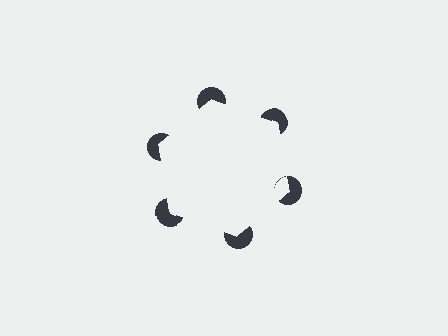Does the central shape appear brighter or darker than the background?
It typically appears slightly brighter than the background, even though no actual brightness change is drawn.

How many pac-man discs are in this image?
There are 6 — one at each vertex of the illusory hexagon.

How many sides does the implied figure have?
6 sides.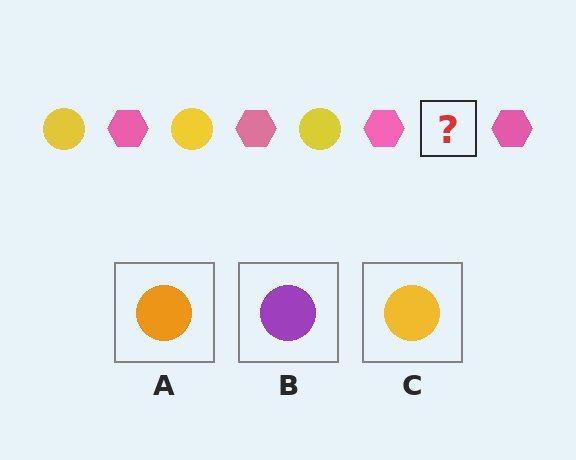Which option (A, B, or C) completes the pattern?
C.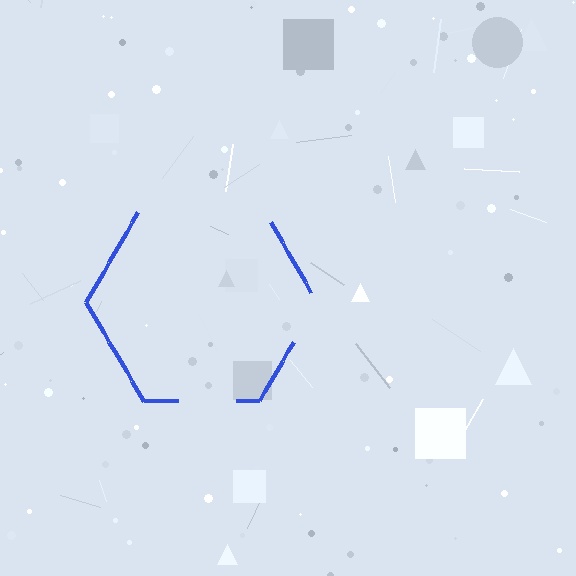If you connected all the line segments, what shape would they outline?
They would outline a hexagon.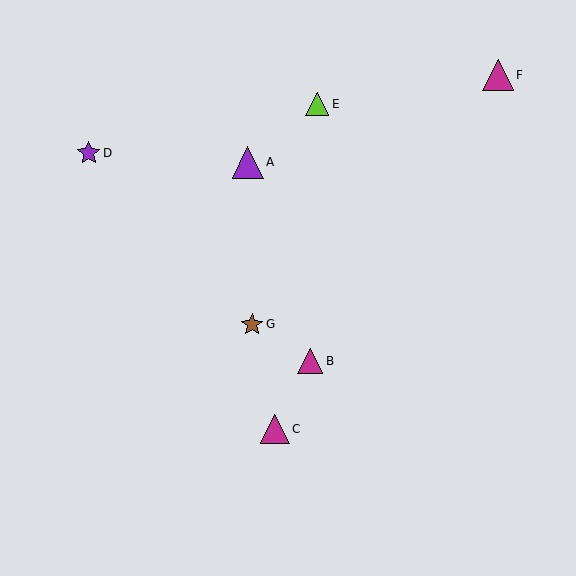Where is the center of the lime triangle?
The center of the lime triangle is at (317, 104).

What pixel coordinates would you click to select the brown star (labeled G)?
Click at (252, 324) to select the brown star G.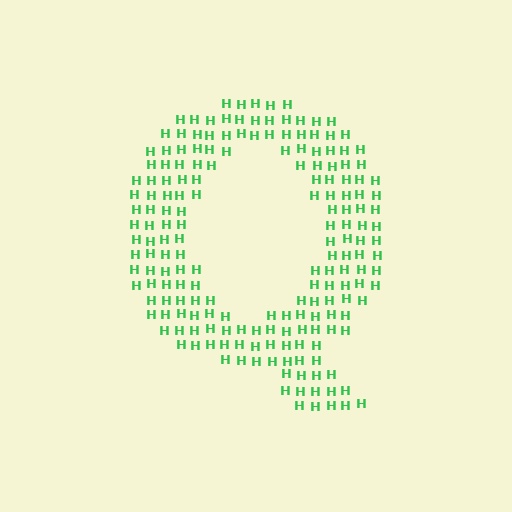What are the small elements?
The small elements are letter H's.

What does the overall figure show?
The overall figure shows the letter Q.